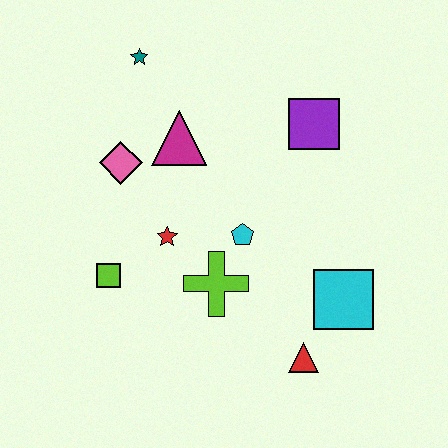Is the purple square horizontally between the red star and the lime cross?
No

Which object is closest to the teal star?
The magenta triangle is closest to the teal star.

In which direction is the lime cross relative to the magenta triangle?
The lime cross is below the magenta triangle.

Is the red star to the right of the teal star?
Yes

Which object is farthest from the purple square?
The lime square is farthest from the purple square.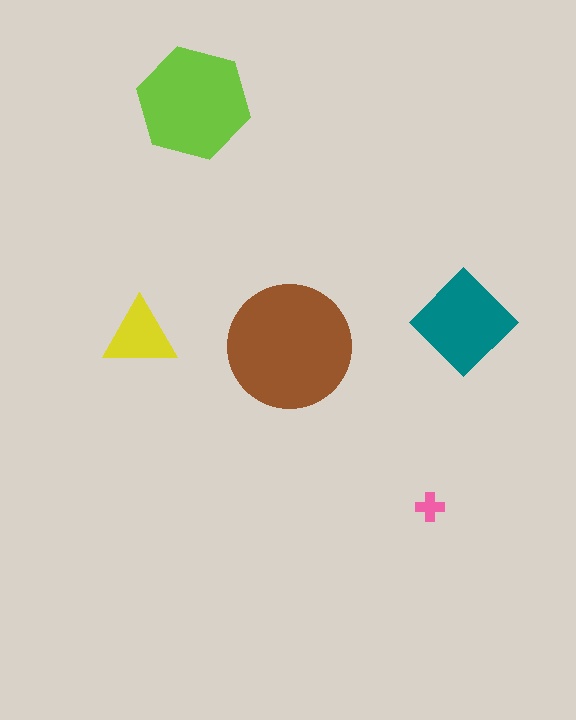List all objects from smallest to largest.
The pink cross, the yellow triangle, the teal diamond, the lime hexagon, the brown circle.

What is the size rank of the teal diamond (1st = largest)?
3rd.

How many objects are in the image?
There are 5 objects in the image.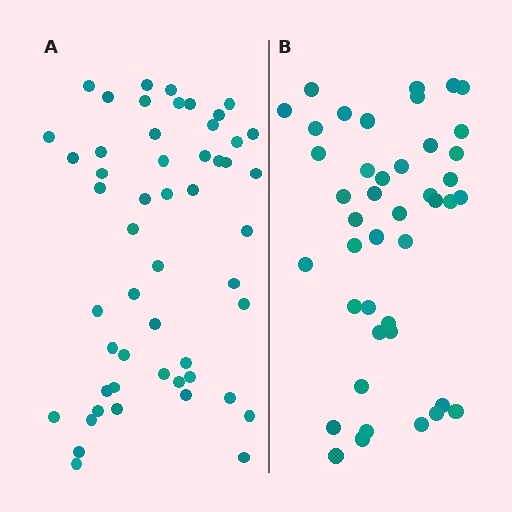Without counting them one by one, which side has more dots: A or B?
Region A (the left region) has more dots.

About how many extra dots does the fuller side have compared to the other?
Region A has roughly 8 or so more dots than region B.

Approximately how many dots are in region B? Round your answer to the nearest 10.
About 40 dots. (The exact count is 43, which rounds to 40.)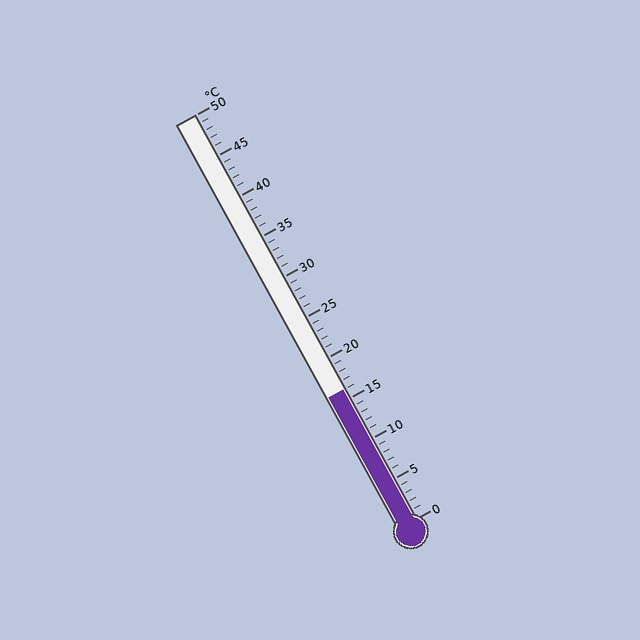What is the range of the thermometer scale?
The thermometer scale ranges from 0°C to 50°C.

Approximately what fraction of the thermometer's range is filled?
The thermometer is filled to approximately 30% of its range.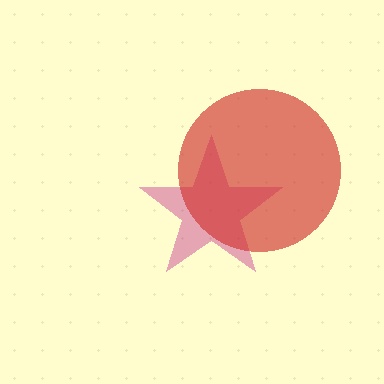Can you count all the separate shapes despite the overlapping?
Yes, there are 2 separate shapes.